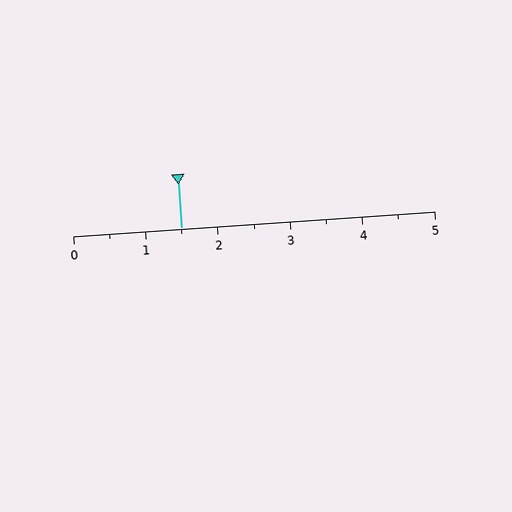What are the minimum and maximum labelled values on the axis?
The axis runs from 0 to 5.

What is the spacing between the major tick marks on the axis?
The major ticks are spaced 1 apart.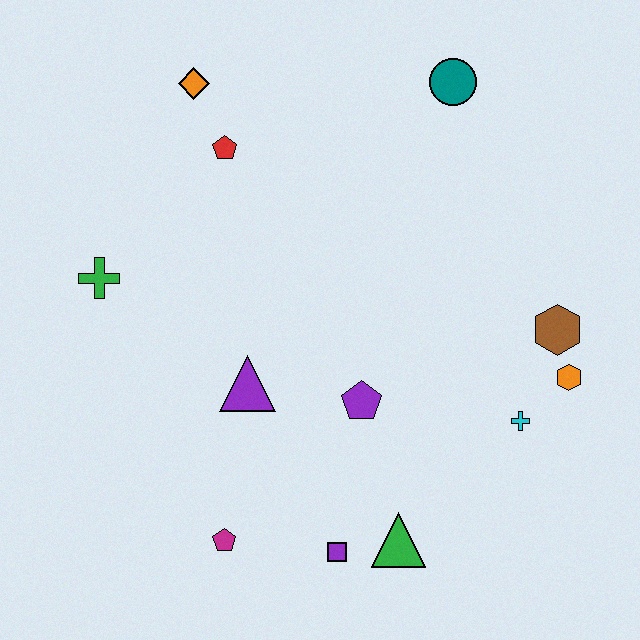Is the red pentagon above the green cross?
Yes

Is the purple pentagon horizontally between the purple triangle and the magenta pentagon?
No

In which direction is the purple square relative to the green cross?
The purple square is below the green cross.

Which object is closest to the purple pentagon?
The purple triangle is closest to the purple pentagon.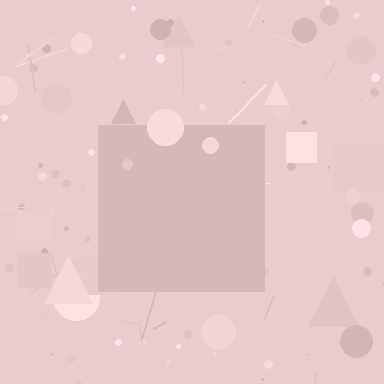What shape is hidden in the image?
A square is hidden in the image.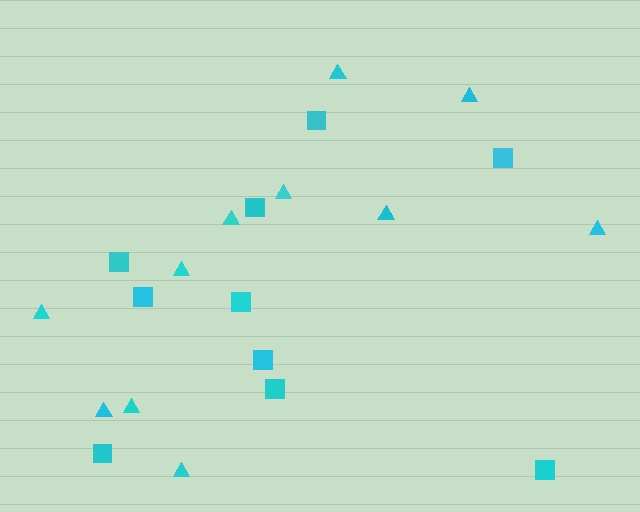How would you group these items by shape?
There are 2 groups: one group of triangles (11) and one group of squares (10).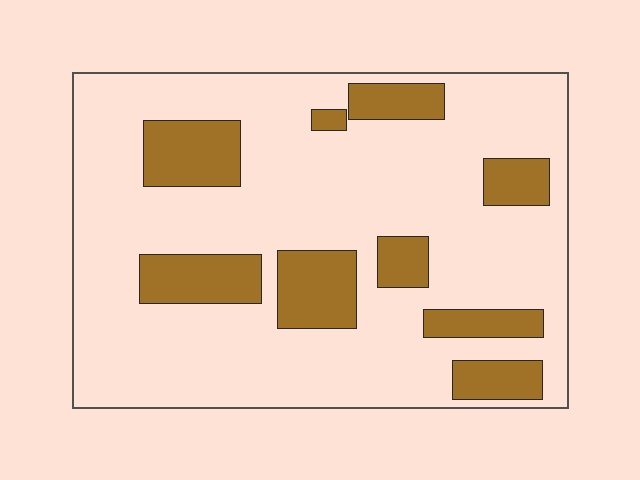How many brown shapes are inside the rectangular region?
9.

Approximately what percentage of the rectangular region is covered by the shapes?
Approximately 20%.